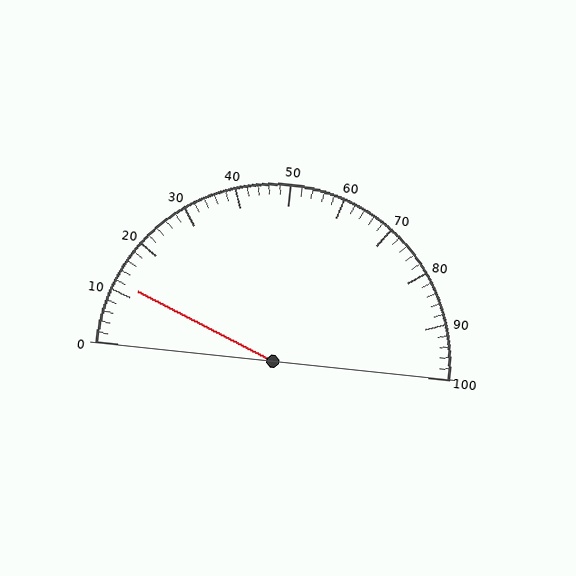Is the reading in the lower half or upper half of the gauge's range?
The reading is in the lower half of the range (0 to 100).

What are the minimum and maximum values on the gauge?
The gauge ranges from 0 to 100.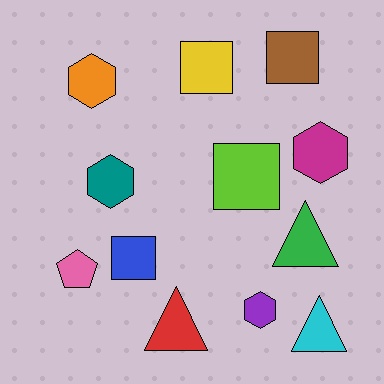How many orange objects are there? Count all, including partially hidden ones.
There is 1 orange object.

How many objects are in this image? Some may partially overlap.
There are 12 objects.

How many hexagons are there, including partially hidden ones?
There are 4 hexagons.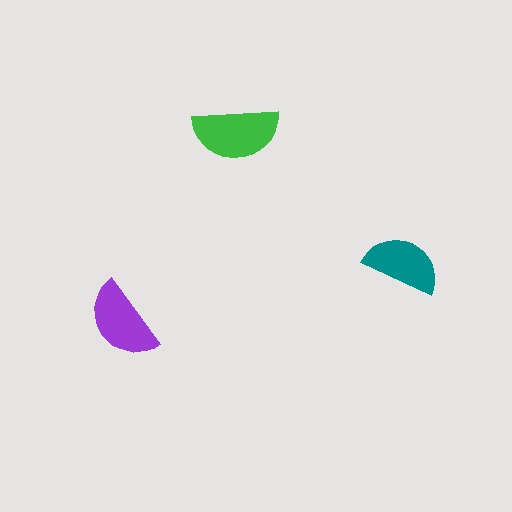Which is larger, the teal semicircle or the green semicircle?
The green one.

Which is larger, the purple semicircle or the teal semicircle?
The purple one.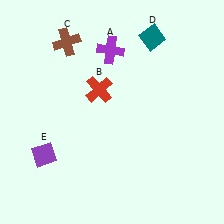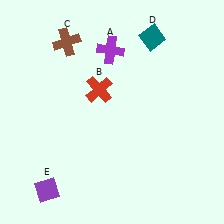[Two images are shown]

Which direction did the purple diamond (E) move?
The purple diamond (E) moved down.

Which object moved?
The purple diamond (E) moved down.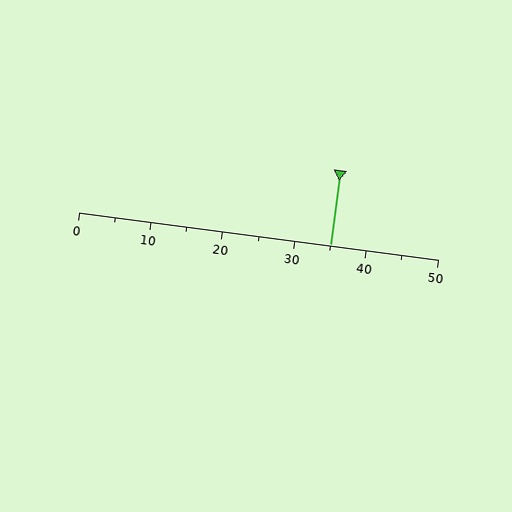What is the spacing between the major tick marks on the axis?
The major ticks are spaced 10 apart.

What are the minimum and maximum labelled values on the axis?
The axis runs from 0 to 50.